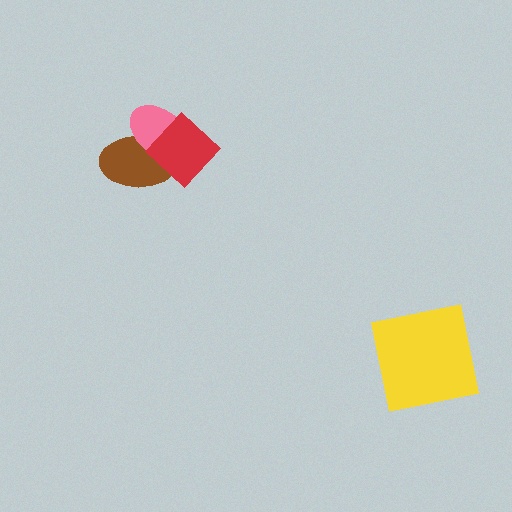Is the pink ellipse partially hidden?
Yes, it is partially covered by another shape.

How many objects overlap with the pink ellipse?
2 objects overlap with the pink ellipse.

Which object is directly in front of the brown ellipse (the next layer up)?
The pink ellipse is directly in front of the brown ellipse.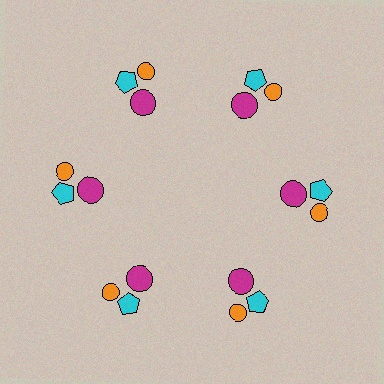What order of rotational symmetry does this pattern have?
This pattern has 6-fold rotational symmetry.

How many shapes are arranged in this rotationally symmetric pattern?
There are 18 shapes, arranged in 6 groups of 3.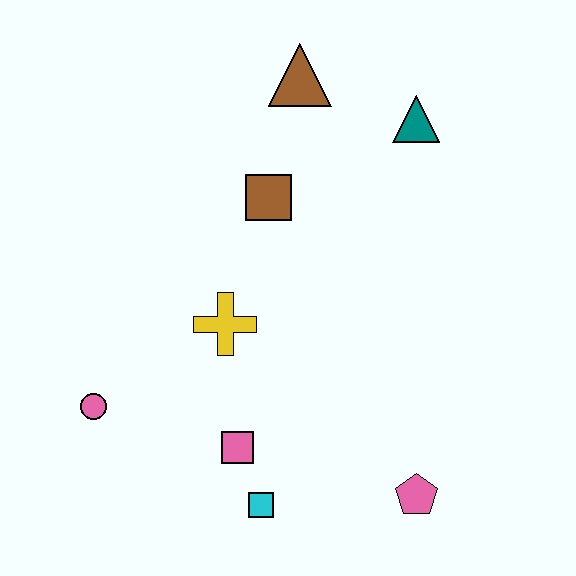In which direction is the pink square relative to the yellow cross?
The pink square is below the yellow cross.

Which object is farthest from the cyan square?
The brown triangle is farthest from the cyan square.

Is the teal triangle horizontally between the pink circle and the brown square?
No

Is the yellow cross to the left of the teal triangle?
Yes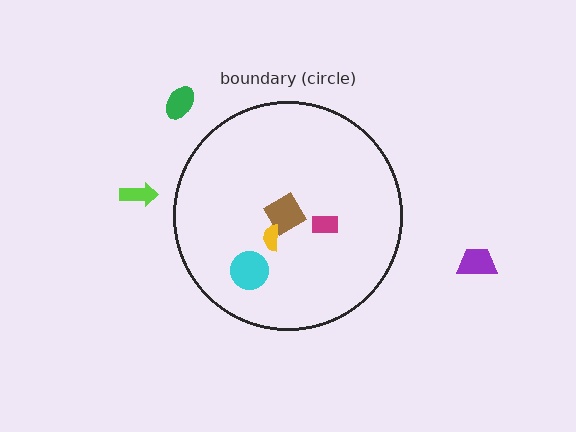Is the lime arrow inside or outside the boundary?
Outside.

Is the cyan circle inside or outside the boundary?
Inside.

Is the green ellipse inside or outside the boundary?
Outside.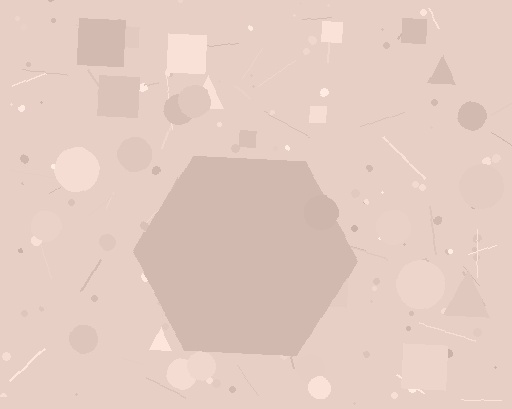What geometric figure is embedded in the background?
A hexagon is embedded in the background.